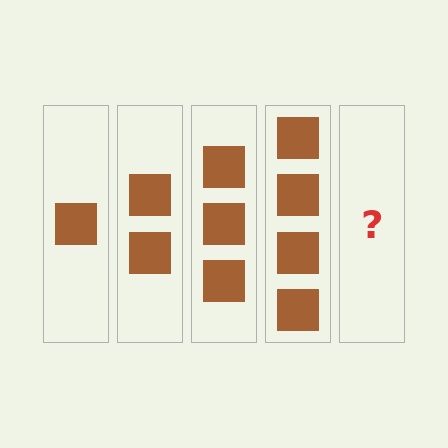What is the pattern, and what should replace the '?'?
The pattern is that each step adds one more square. The '?' should be 5 squares.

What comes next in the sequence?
The next element should be 5 squares.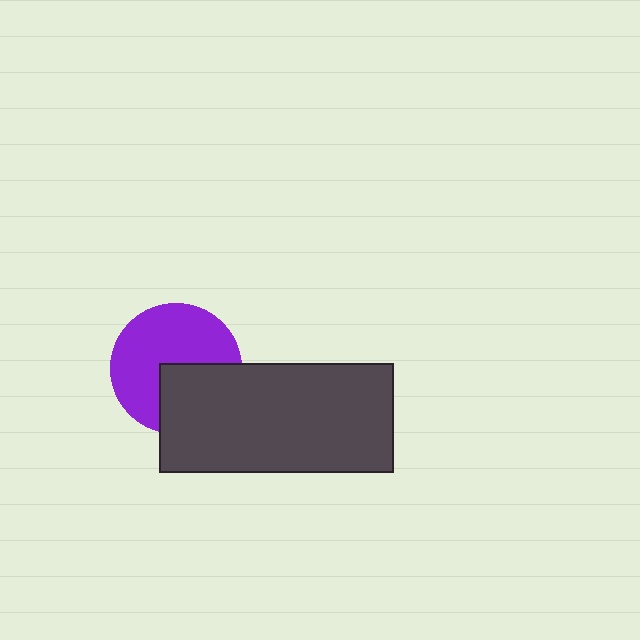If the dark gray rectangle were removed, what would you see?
You would see the complete purple circle.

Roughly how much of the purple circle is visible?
About half of it is visible (roughly 64%).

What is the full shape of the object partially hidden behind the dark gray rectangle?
The partially hidden object is a purple circle.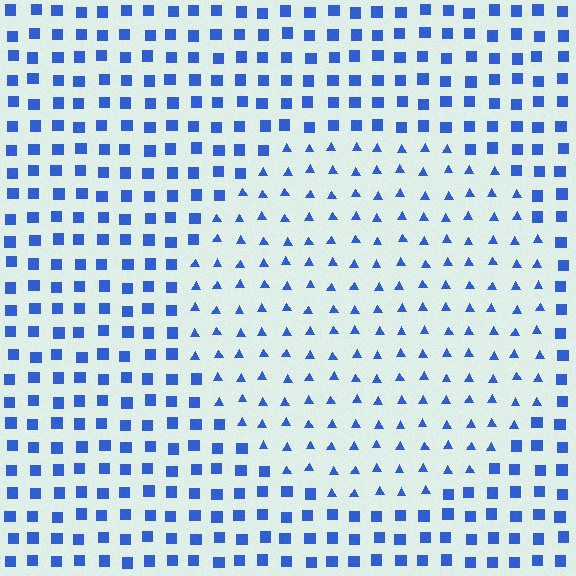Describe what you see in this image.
The image is filled with small blue elements arranged in a uniform grid. A circle-shaped region contains triangles, while the surrounding area contains squares. The boundary is defined purely by the change in element shape.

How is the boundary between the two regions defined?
The boundary is defined by a change in element shape: triangles inside vs. squares outside. All elements share the same color and spacing.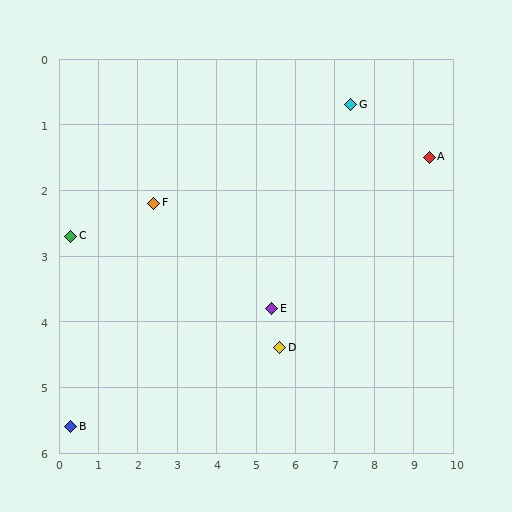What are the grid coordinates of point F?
Point F is at approximately (2.4, 2.2).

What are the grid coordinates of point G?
Point G is at approximately (7.4, 0.7).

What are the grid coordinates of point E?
Point E is at approximately (5.4, 3.8).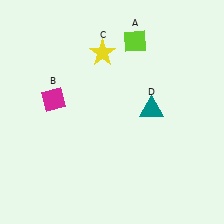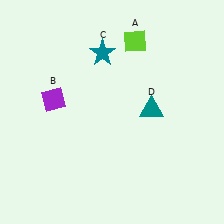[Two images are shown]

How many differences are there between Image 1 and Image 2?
There are 2 differences between the two images.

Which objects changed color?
B changed from magenta to purple. C changed from yellow to teal.